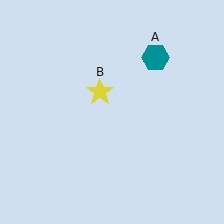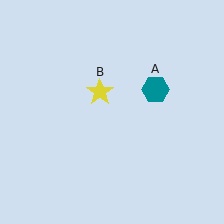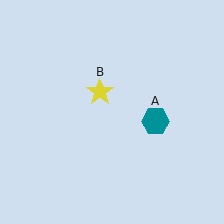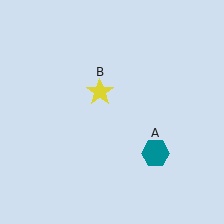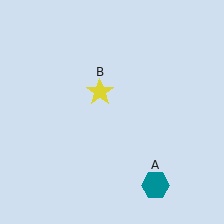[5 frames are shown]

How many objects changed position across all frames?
1 object changed position: teal hexagon (object A).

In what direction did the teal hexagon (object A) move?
The teal hexagon (object A) moved down.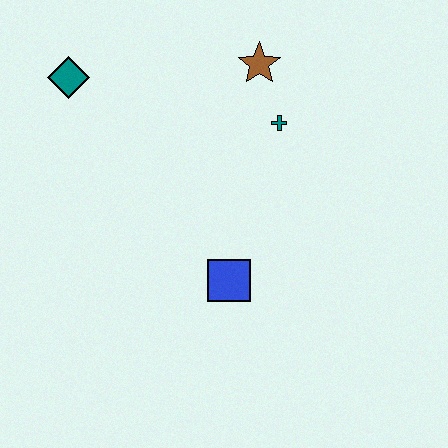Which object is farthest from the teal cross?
The teal diamond is farthest from the teal cross.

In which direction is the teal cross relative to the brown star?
The teal cross is below the brown star.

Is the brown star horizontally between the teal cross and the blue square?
Yes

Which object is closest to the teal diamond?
The brown star is closest to the teal diamond.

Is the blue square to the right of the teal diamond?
Yes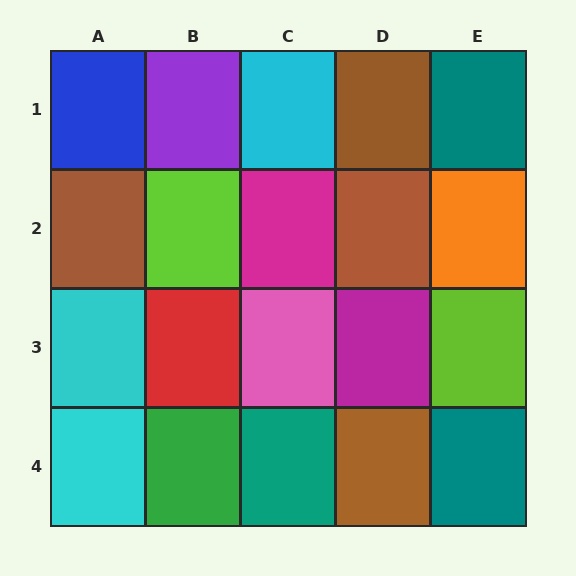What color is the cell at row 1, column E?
Teal.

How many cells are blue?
1 cell is blue.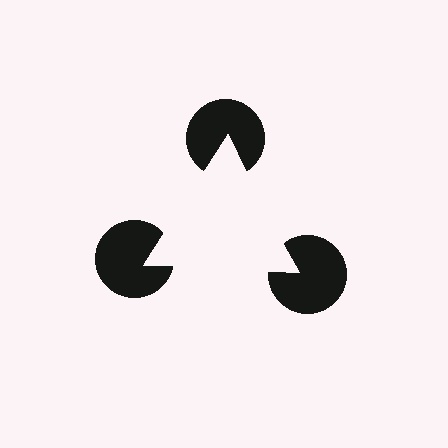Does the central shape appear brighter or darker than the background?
It typically appears slightly brighter than the background, even though no actual brightness change is drawn.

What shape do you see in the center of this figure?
An illusory triangle — its edges are inferred from the aligned wedge cuts in the pac-man discs, not physically drawn.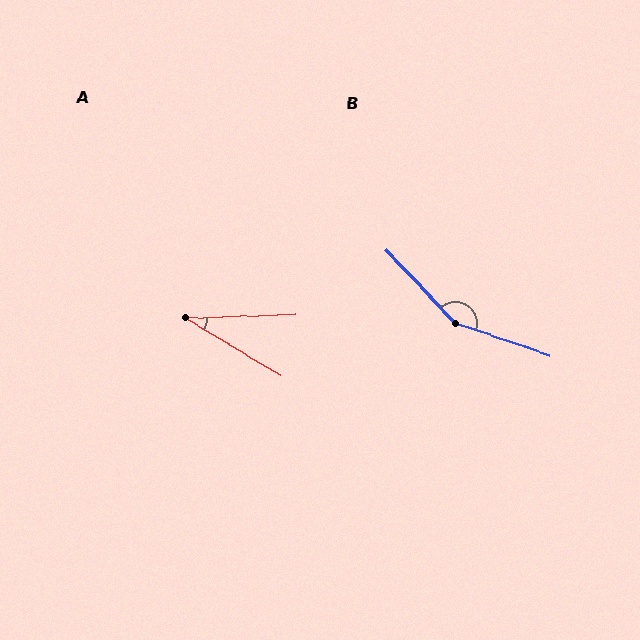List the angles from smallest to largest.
A (33°), B (152°).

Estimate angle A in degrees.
Approximately 33 degrees.